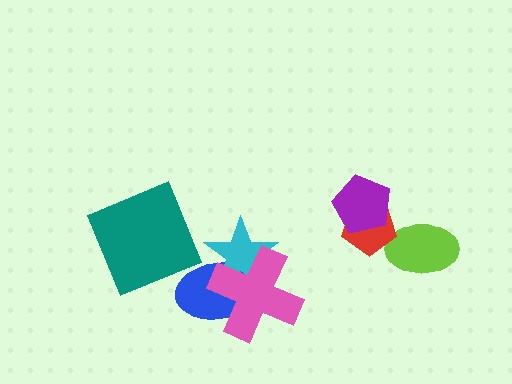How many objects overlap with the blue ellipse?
2 objects overlap with the blue ellipse.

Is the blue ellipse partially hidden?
Yes, it is partially covered by another shape.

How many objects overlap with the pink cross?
2 objects overlap with the pink cross.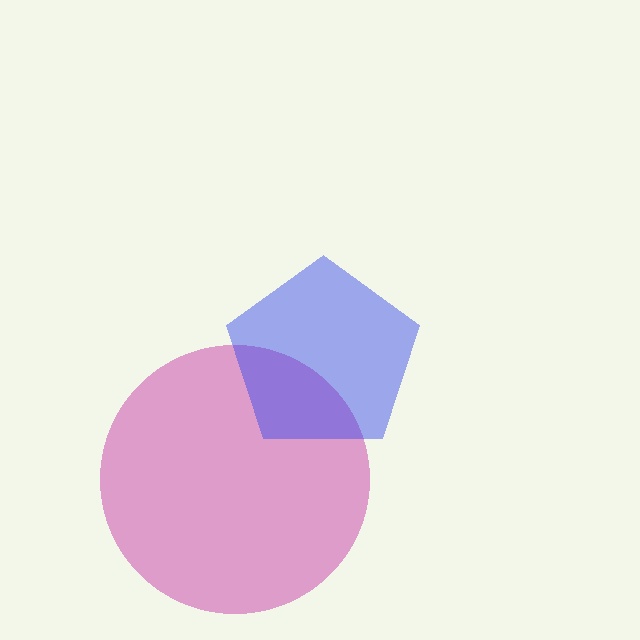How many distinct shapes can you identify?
There are 2 distinct shapes: a magenta circle, a blue pentagon.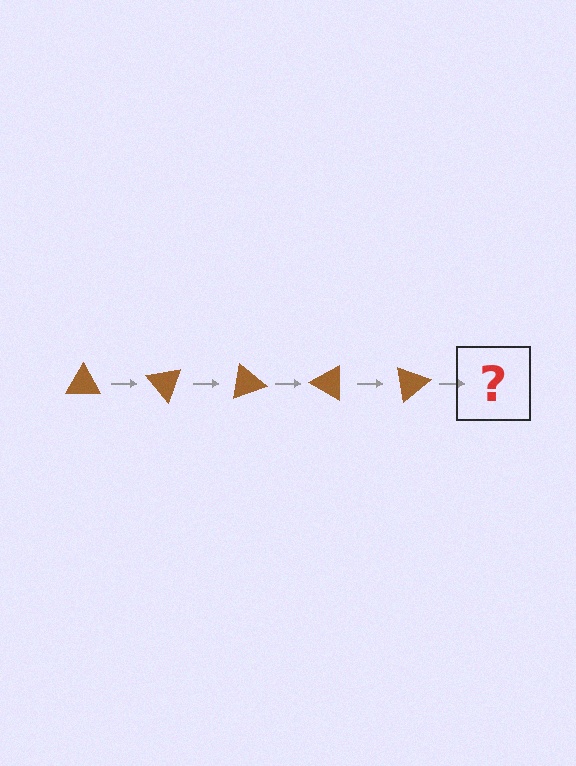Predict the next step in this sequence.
The next step is a brown triangle rotated 250 degrees.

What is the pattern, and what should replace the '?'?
The pattern is that the triangle rotates 50 degrees each step. The '?' should be a brown triangle rotated 250 degrees.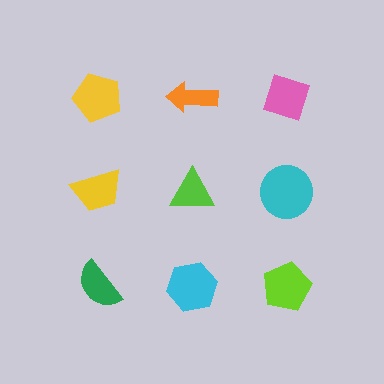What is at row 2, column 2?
A lime triangle.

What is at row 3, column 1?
A green semicircle.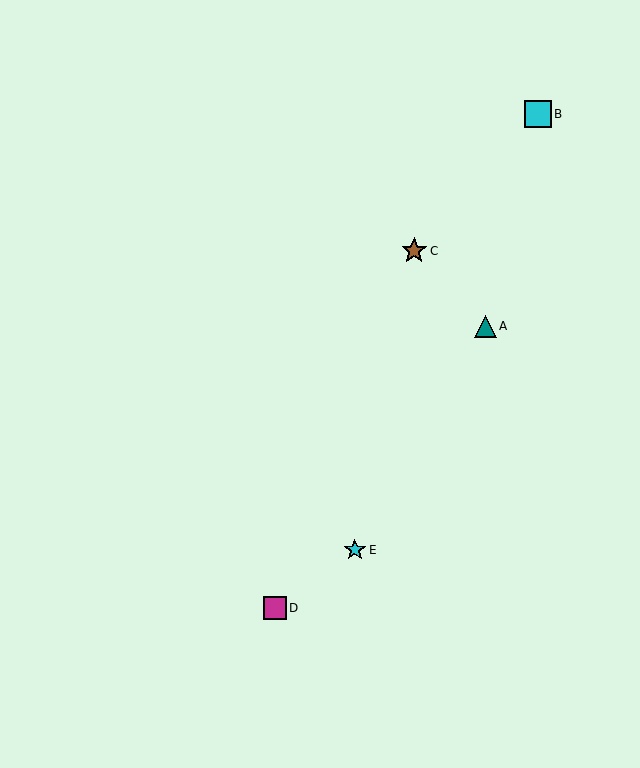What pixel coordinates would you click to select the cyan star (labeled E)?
Click at (355, 550) to select the cyan star E.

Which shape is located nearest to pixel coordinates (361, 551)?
The cyan star (labeled E) at (355, 550) is nearest to that location.